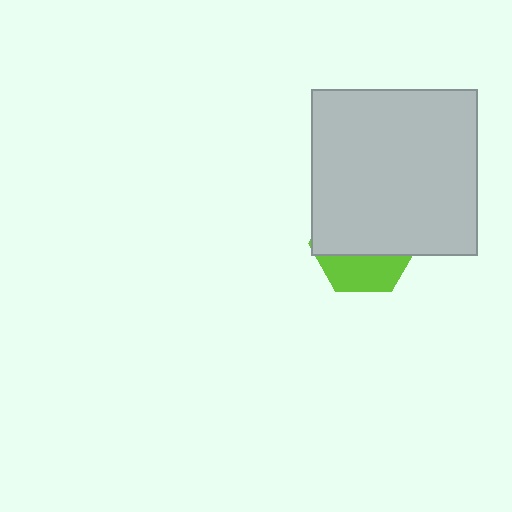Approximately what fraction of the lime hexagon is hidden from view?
Roughly 65% of the lime hexagon is hidden behind the light gray square.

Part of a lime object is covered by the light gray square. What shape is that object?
It is a hexagon.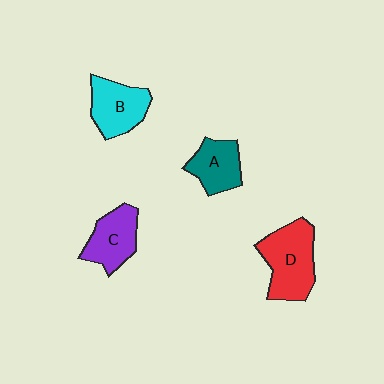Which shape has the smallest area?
Shape A (teal).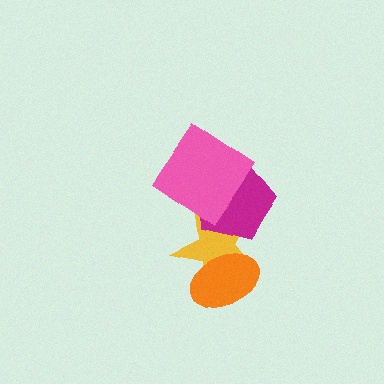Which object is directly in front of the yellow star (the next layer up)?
The magenta pentagon is directly in front of the yellow star.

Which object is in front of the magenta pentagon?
The pink diamond is in front of the magenta pentagon.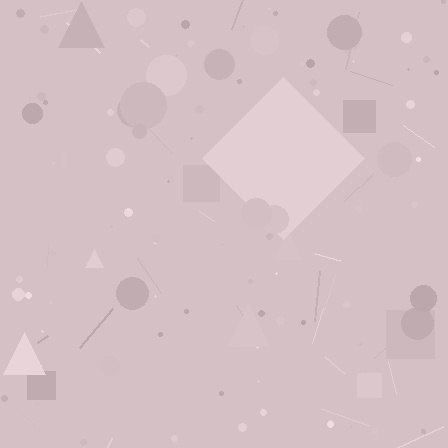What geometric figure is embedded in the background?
A diamond is embedded in the background.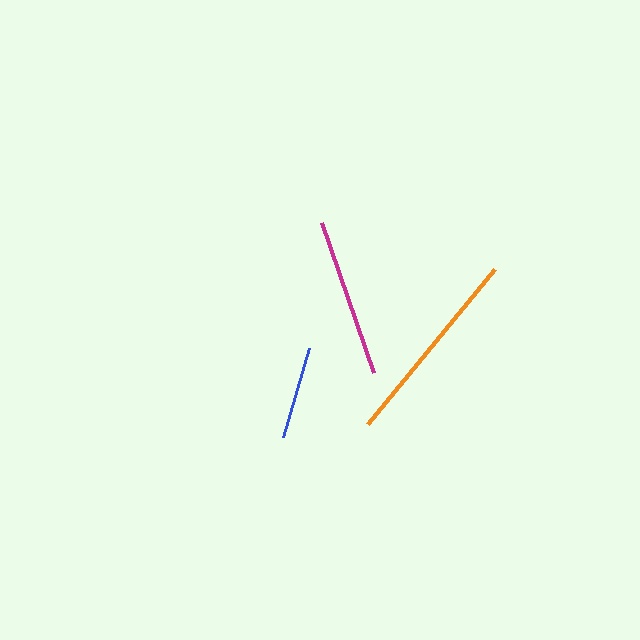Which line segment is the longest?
The orange line is the longest at approximately 201 pixels.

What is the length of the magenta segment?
The magenta segment is approximately 159 pixels long.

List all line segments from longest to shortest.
From longest to shortest: orange, magenta, blue.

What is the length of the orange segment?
The orange segment is approximately 201 pixels long.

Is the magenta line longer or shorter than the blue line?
The magenta line is longer than the blue line.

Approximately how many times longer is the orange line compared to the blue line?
The orange line is approximately 2.2 times the length of the blue line.